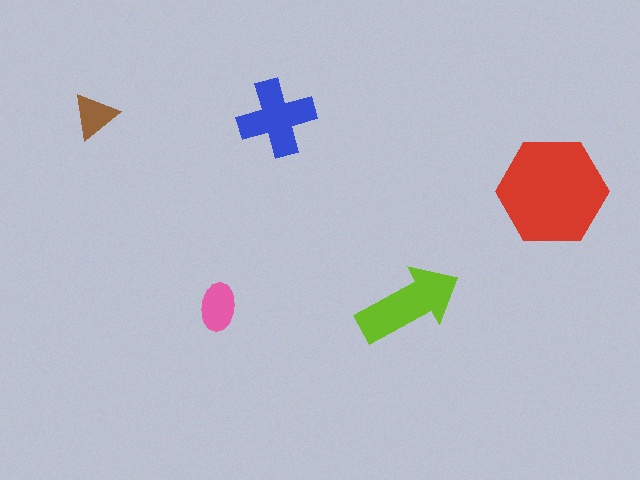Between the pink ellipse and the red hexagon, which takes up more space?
The red hexagon.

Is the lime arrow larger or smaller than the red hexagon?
Smaller.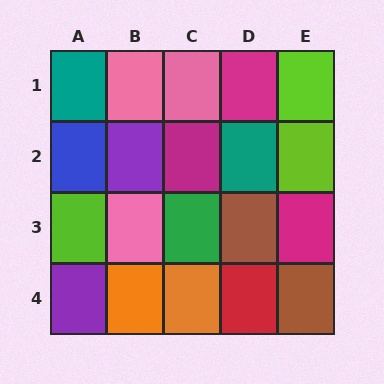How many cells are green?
1 cell is green.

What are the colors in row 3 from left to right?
Lime, pink, green, brown, magenta.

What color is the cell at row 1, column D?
Magenta.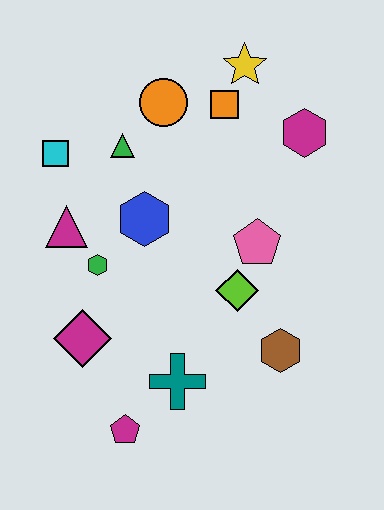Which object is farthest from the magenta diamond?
The yellow star is farthest from the magenta diamond.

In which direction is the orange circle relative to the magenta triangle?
The orange circle is above the magenta triangle.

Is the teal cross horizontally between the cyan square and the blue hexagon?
No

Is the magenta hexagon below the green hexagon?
No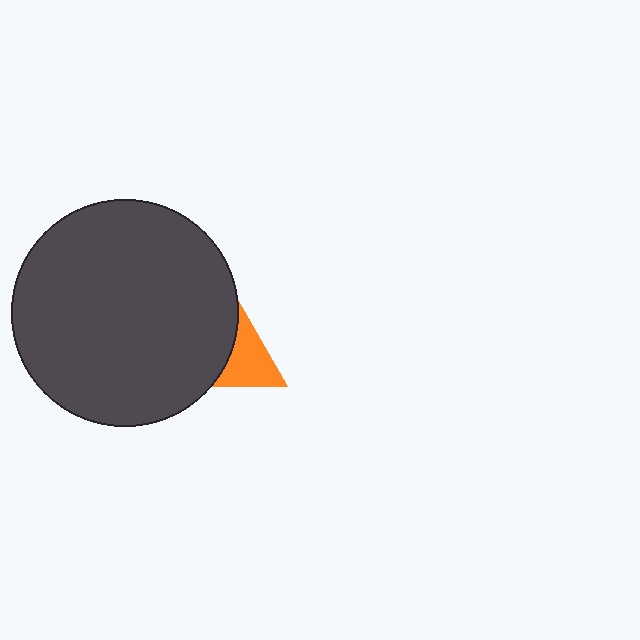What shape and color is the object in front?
The object in front is a dark gray circle.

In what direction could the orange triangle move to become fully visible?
The orange triangle could move right. That would shift it out from behind the dark gray circle entirely.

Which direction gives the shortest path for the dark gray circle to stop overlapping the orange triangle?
Moving left gives the shortest separation.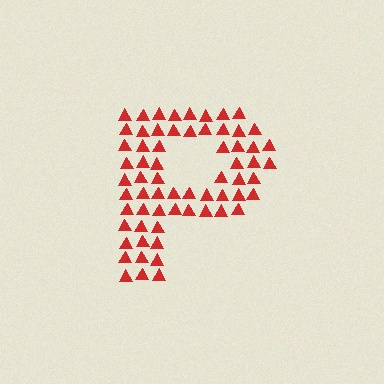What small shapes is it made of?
It is made of small triangles.